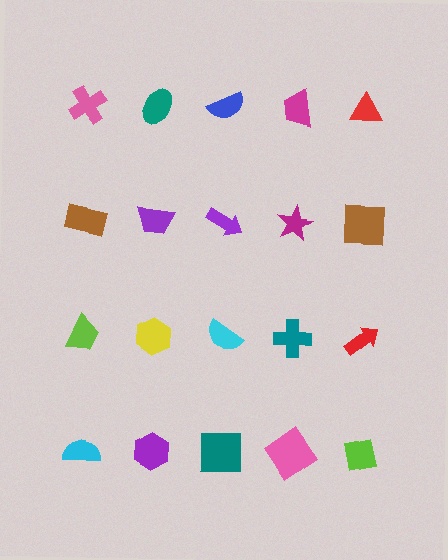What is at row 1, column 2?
A teal ellipse.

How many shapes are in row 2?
5 shapes.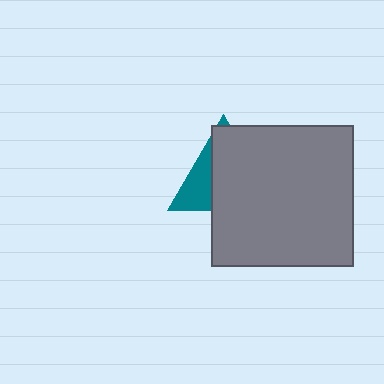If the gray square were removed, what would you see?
You would see the complete teal triangle.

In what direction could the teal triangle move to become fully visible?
The teal triangle could move left. That would shift it out from behind the gray square entirely.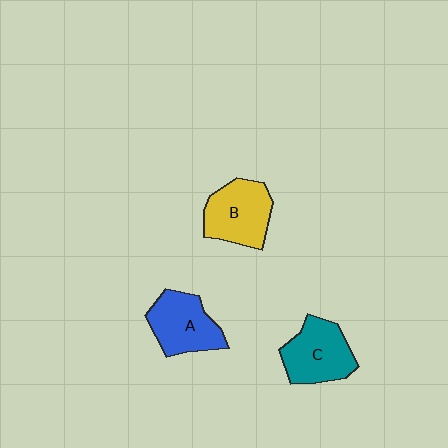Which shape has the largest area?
Shape B (yellow).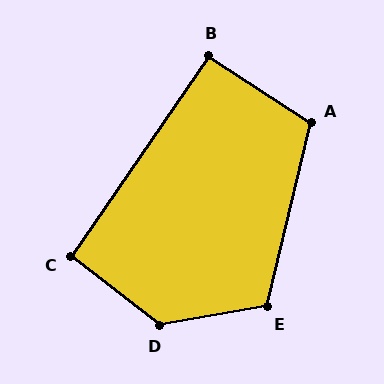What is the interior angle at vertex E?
Approximately 113 degrees (obtuse).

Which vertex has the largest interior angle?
D, at approximately 132 degrees.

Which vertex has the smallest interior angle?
B, at approximately 91 degrees.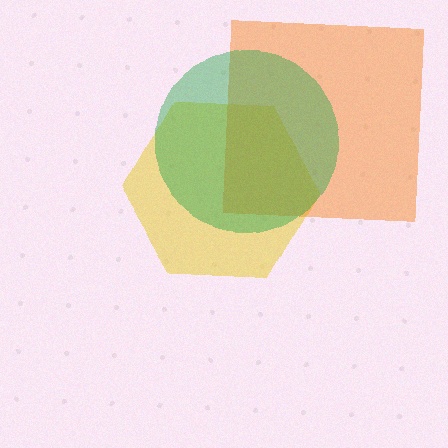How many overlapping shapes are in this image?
There are 3 overlapping shapes in the image.